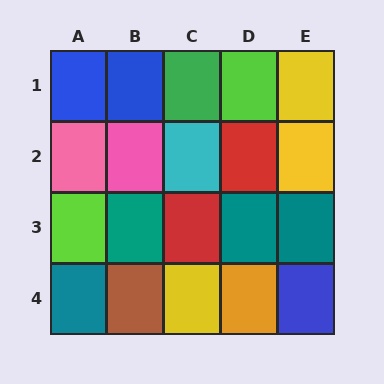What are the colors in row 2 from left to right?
Pink, pink, cyan, red, yellow.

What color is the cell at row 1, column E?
Yellow.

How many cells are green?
1 cell is green.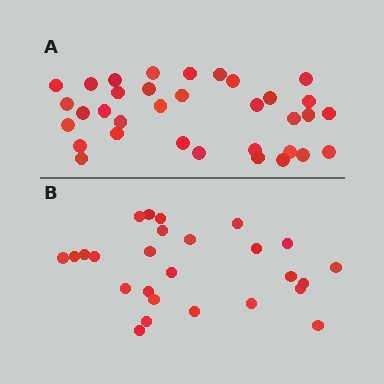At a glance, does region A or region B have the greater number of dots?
Region A (the top region) has more dots.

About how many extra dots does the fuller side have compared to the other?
Region A has roughly 8 or so more dots than region B.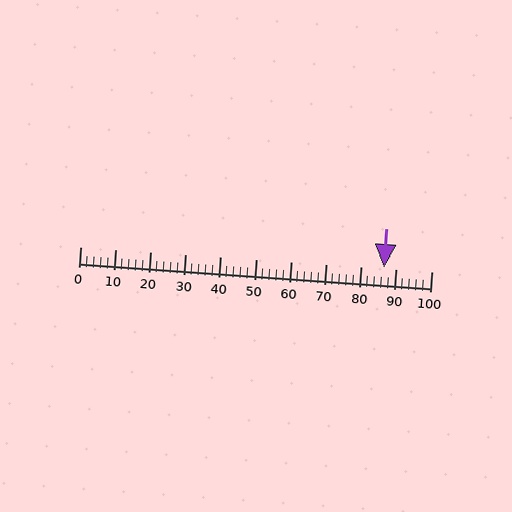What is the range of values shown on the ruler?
The ruler shows values from 0 to 100.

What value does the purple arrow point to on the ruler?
The purple arrow points to approximately 86.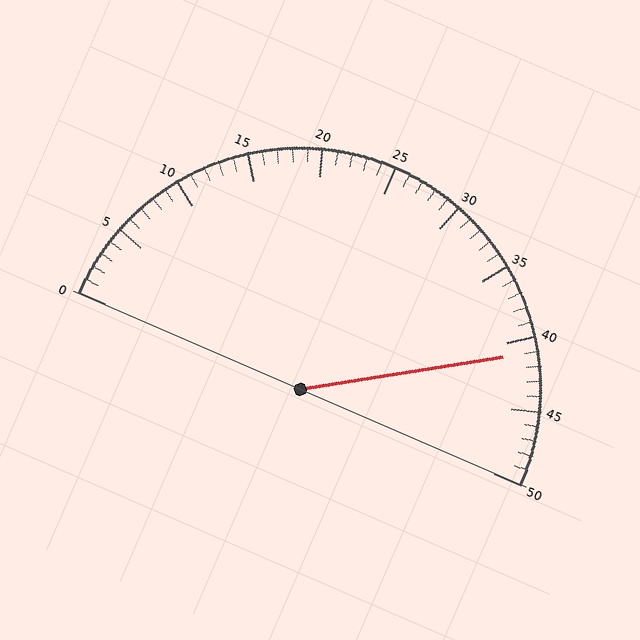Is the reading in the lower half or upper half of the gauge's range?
The reading is in the upper half of the range (0 to 50).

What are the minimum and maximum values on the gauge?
The gauge ranges from 0 to 50.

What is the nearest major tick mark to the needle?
The nearest major tick mark is 40.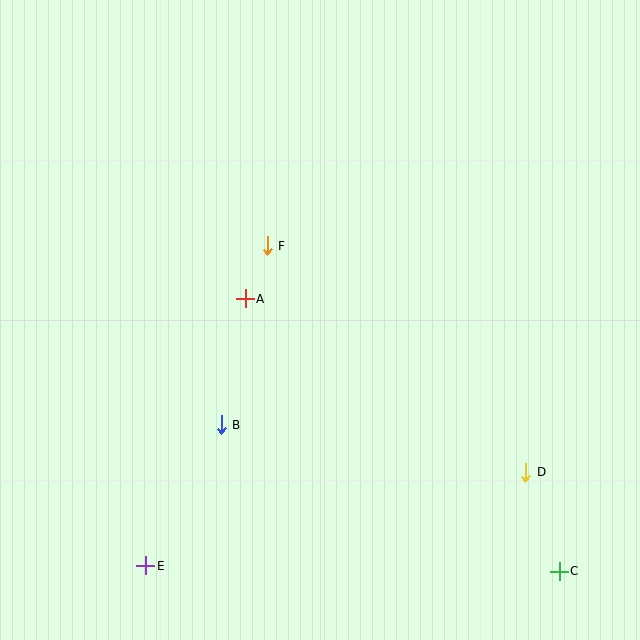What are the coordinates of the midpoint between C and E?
The midpoint between C and E is at (352, 568).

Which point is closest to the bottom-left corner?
Point E is closest to the bottom-left corner.